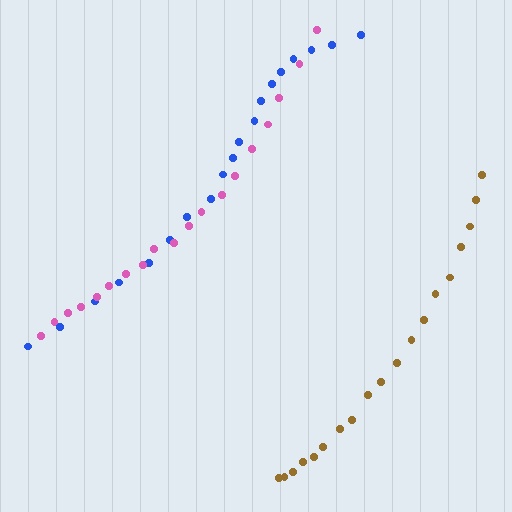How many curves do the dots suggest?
There are 3 distinct paths.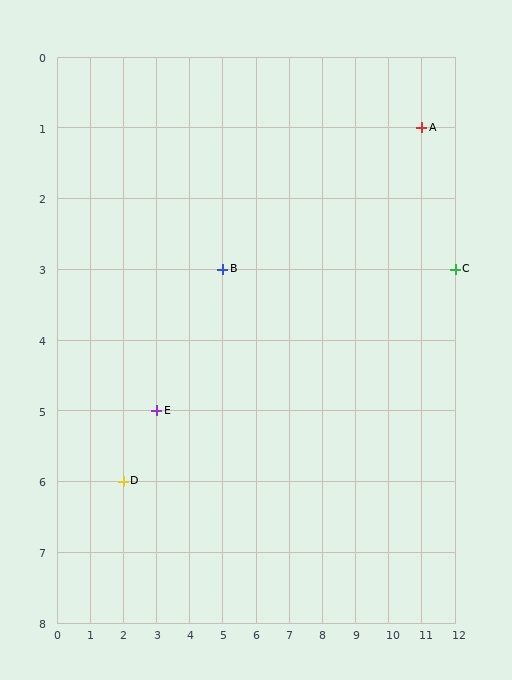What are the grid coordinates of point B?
Point B is at grid coordinates (5, 3).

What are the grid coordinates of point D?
Point D is at grid coordinates (2, 6).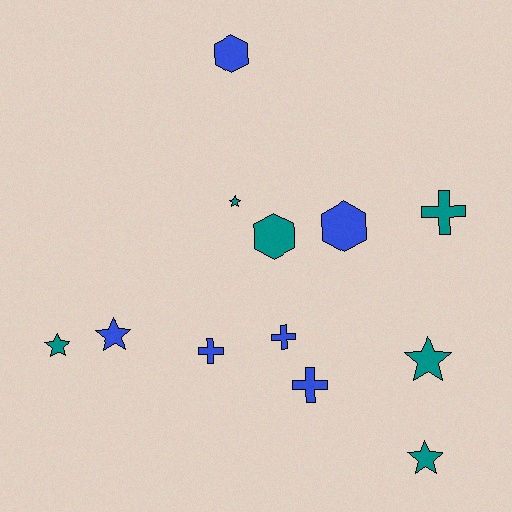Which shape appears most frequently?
Star, with 5 objects.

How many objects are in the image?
There are 12 objects.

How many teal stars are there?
There are 4 teal stars.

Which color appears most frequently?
Teal, with 6 objects.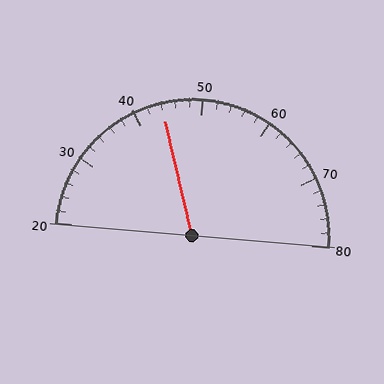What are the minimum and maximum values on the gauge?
The gauge ranges from 20 to 80.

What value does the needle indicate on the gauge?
The needle indicates approximately 44.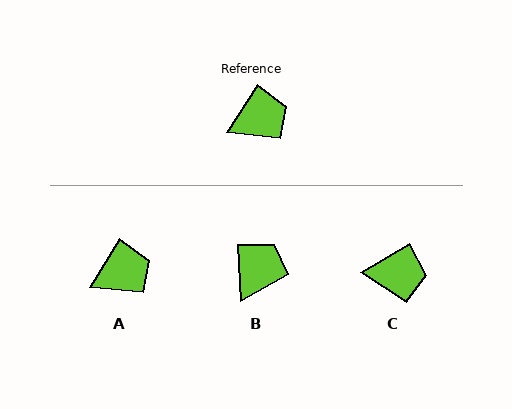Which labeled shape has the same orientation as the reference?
A.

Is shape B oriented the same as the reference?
No, it is off by about 36 degrees.